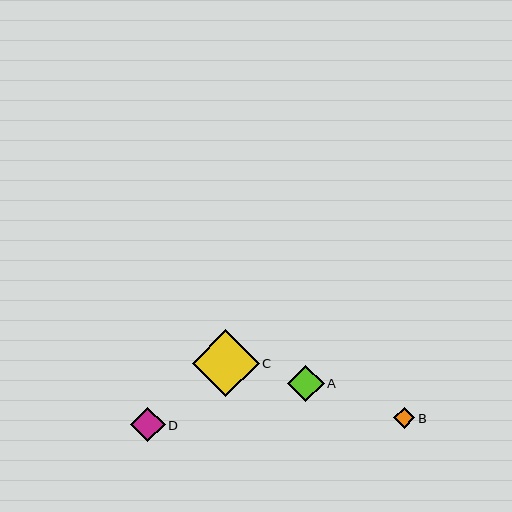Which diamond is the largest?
Diamond C is the largest with a size of approximately 67 pixels.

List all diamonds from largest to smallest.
From largest to smallest: C, A, D, B.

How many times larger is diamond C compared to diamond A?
Diamond C is approximately 1.8 times the size of diamond A.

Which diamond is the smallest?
Diamond B is the smallest with a size of approximately 21 pixels.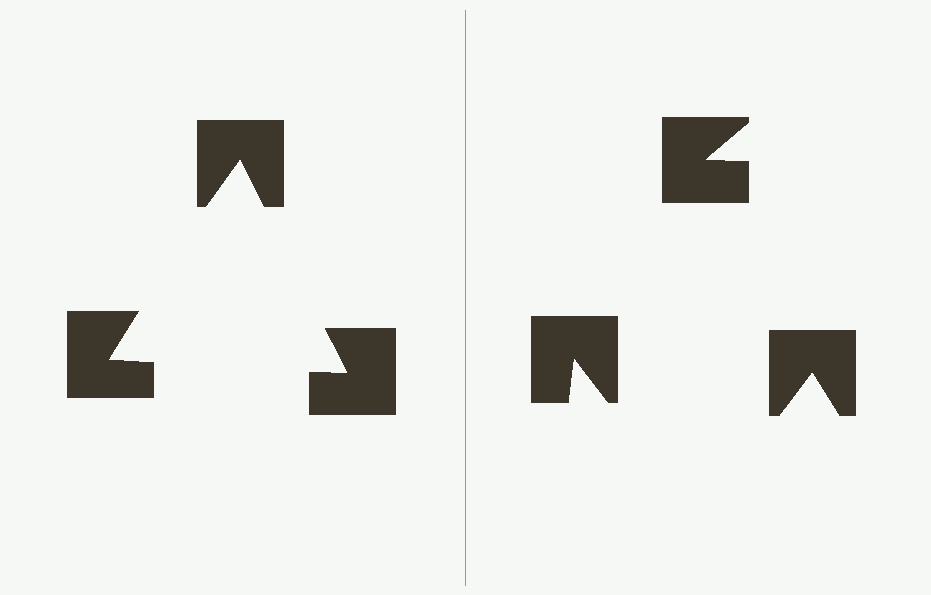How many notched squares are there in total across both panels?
6 — 3 on each side.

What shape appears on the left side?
An illusory triangle.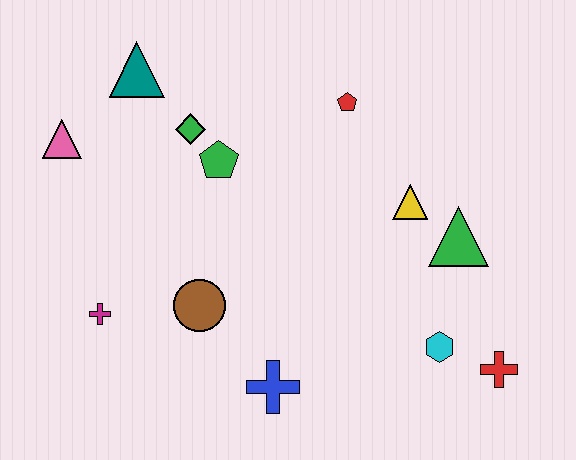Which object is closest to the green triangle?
The yellow triangle is closest to the green triangle.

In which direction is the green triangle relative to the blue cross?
The green triangle is to the right of the blue cross.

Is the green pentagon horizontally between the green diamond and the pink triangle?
No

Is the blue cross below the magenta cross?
Yes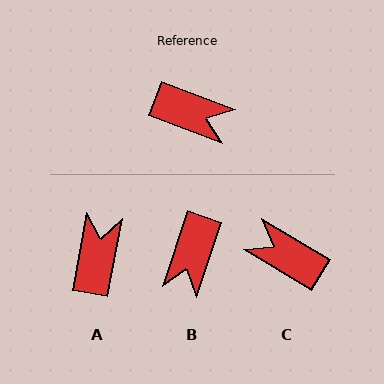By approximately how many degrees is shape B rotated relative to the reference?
Approximately 88 degrees clockwise.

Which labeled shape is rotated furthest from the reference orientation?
C, about 169 degrees away.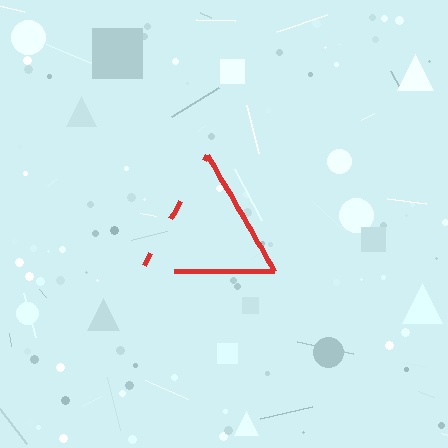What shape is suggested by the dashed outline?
The dashed outline suggests a triangle.